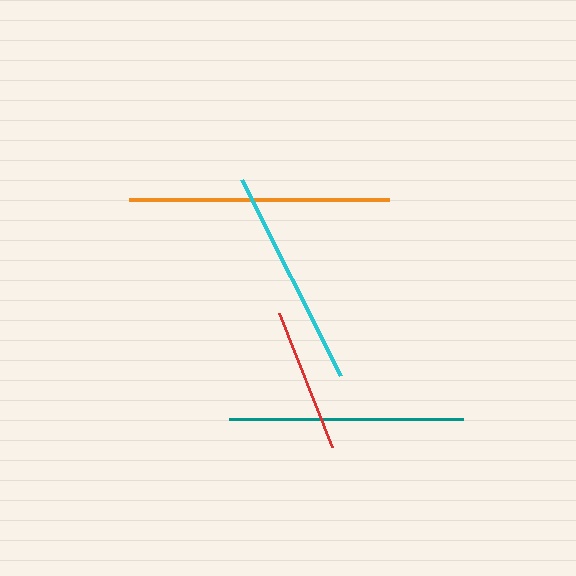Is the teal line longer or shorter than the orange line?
The orange line is longer than the teal line.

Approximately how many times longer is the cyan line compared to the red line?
The cyan line is approximately 1.5 times the length of the red line.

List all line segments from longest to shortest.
From longest to shortest: orange, teal, cyan, red.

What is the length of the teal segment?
The teal segment is approximately 235 pixels long.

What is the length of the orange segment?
The orange segment is approximately 260 pixels long.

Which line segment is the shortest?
The red line is the shortest at approximately 144 pixels.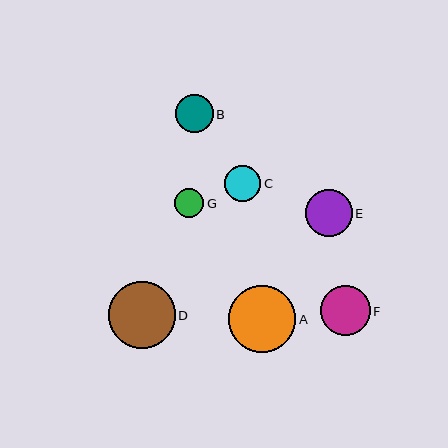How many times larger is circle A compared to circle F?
Circle A is approximately 1.3 times the size of circle F.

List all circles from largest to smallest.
From largest to smallest: D, A, F, E, B, C, G.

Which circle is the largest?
Circle D is the largest with a size of approximately 67 pixels.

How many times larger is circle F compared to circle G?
Circle F is approximately 1.7 times the size of circle G.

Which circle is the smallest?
Circle G is the smallest with a size of approximately 29 pixels.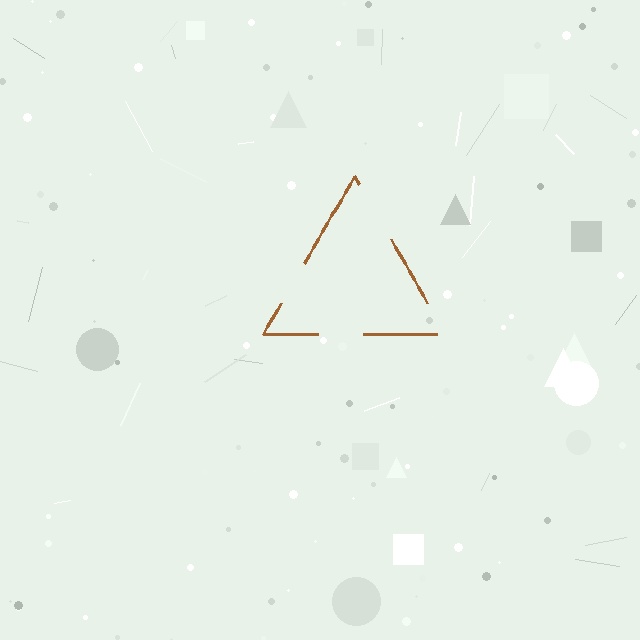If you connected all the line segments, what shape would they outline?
They would outline a triangle.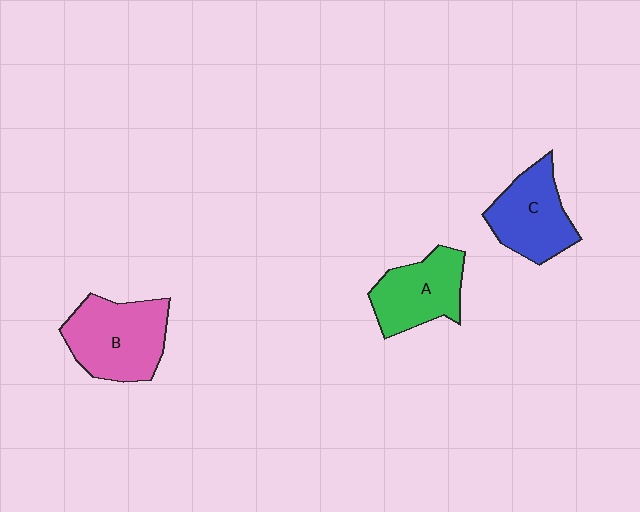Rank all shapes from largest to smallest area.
From largest to smallest: B (pink), C (blue), A (green).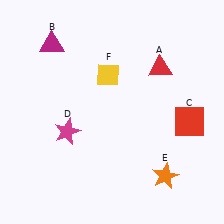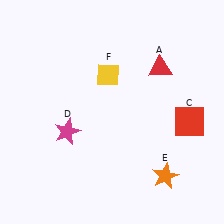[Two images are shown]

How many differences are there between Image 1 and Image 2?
There is 1 difference between the two images.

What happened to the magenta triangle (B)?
The magenta triangle (B) was removed in Image 2. It was in the top-left area of Image 1.